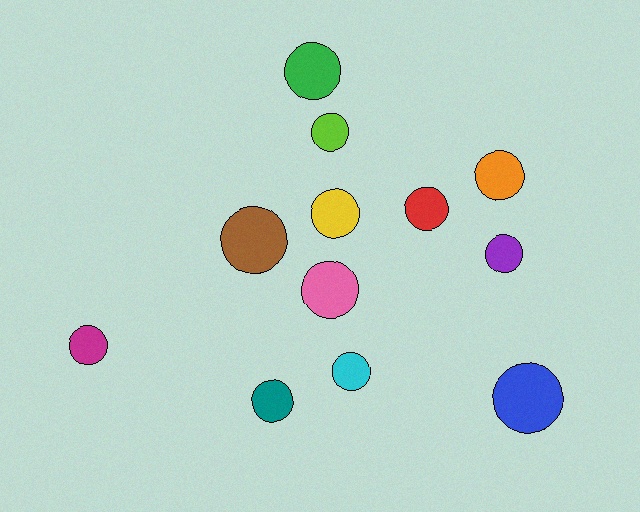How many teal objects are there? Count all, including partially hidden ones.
There is 1 teal object.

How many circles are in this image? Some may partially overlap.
There are 12 circles.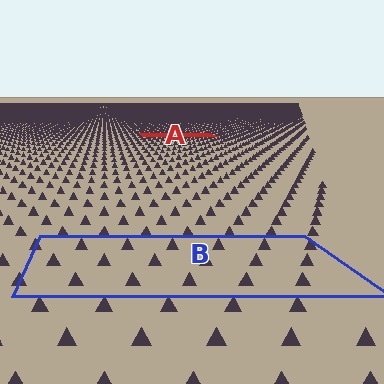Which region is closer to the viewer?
Region B is closer. The texture elements there are larger and more spread out.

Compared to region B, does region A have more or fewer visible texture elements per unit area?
Region A has more texture elements per unit area — they are packed more densely because it is farther away.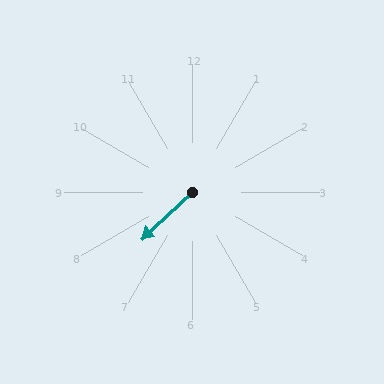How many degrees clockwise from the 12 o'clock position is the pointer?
Approximately 227 degrees.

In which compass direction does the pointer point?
Southwest.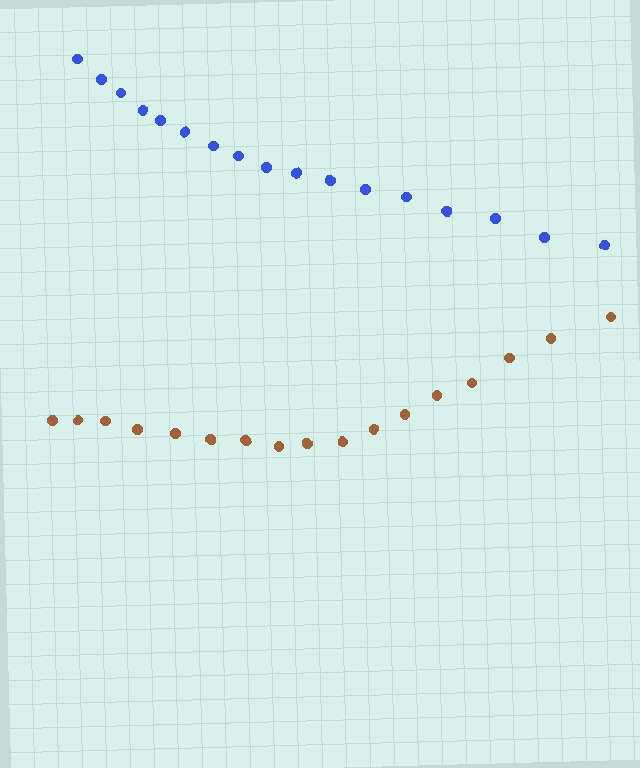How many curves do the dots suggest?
There are 2 distinct paths.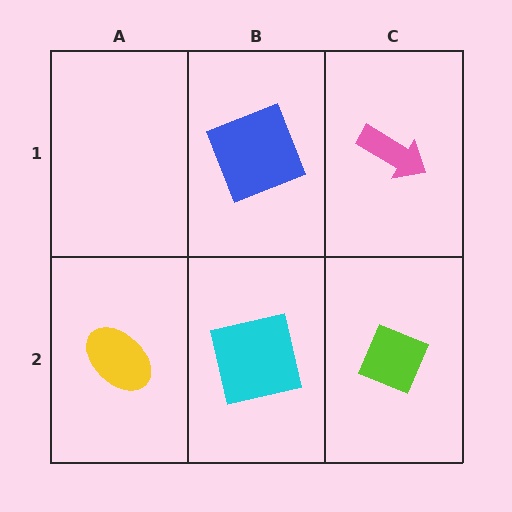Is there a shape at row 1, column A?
No, that cell is empty.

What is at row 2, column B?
A cyan square.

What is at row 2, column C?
A lime diamond.